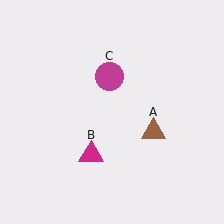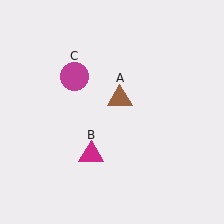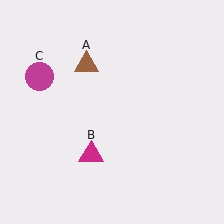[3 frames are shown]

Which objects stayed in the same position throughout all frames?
Magenta triangle (object B) remained stationary.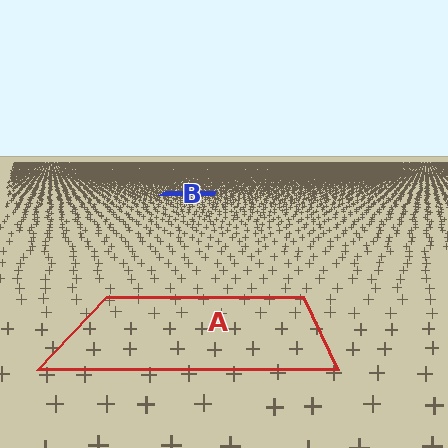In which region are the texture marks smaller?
The texture marks are smaller in region B, because it is farther away.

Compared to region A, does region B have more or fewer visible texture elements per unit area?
Region B has more texture elements per unit area — they are packed more densely because it is farther away.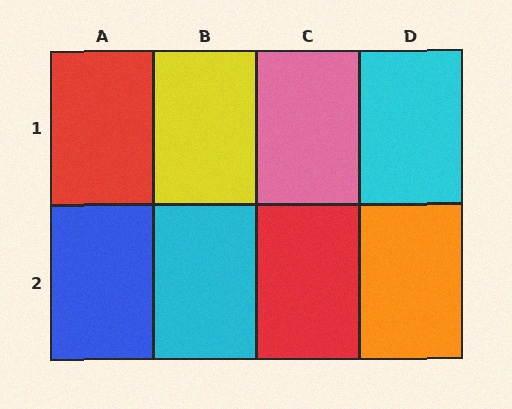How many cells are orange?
1 cell is orange.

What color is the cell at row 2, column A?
Blue.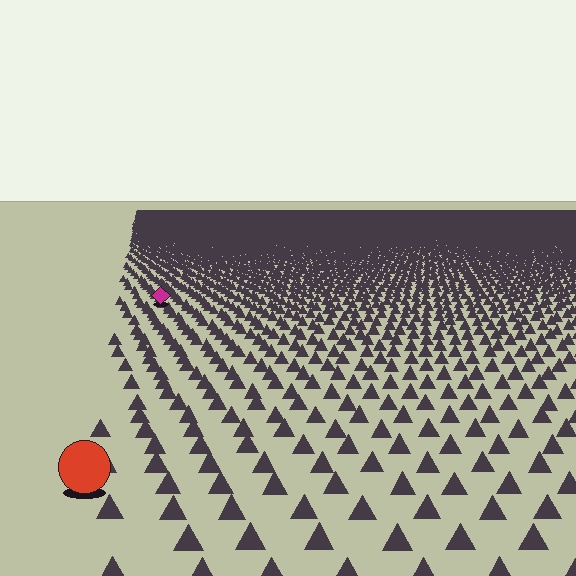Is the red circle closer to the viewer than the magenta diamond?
Yes. The red circle is closer — you can tell from the texture gradient: the ground texture is coarser near it.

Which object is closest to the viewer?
The red circle is closest. The texture marks near it are larger and more spread out.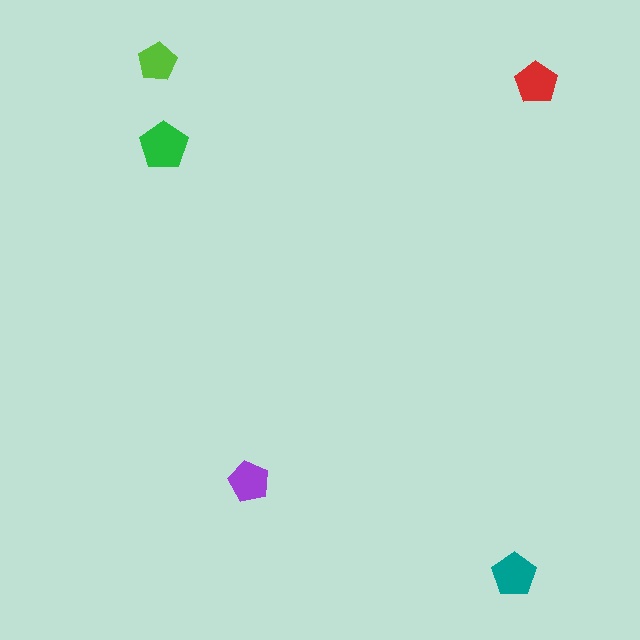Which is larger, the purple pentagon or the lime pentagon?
The purple one.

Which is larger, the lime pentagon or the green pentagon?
The green one.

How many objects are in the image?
There are 5 objects in the image.